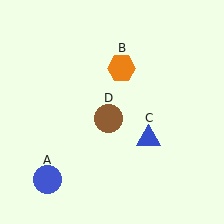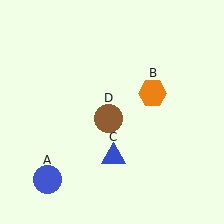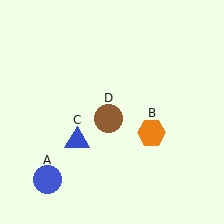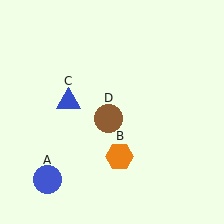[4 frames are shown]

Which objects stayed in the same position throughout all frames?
Blue circle (object A) and brown circle (object D) remained stationary.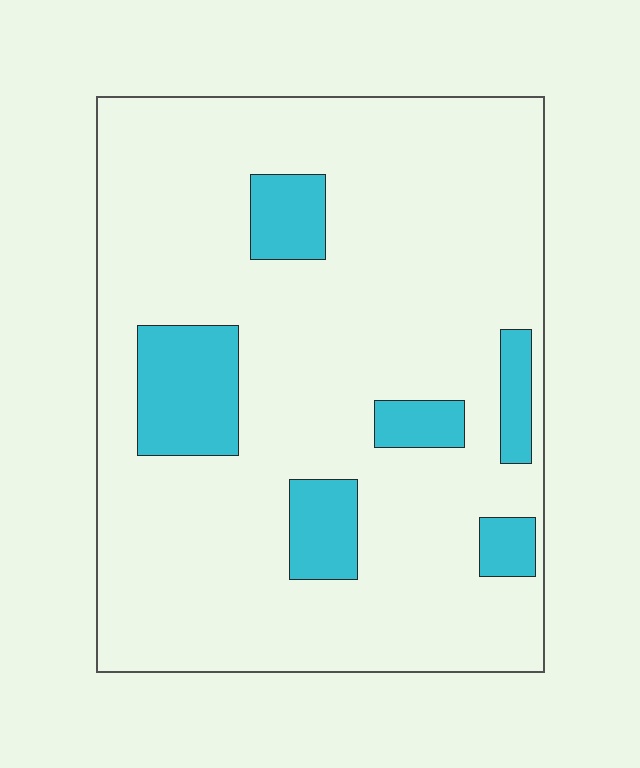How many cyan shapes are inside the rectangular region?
6.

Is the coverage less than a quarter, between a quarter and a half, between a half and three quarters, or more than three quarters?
Less than a quarter.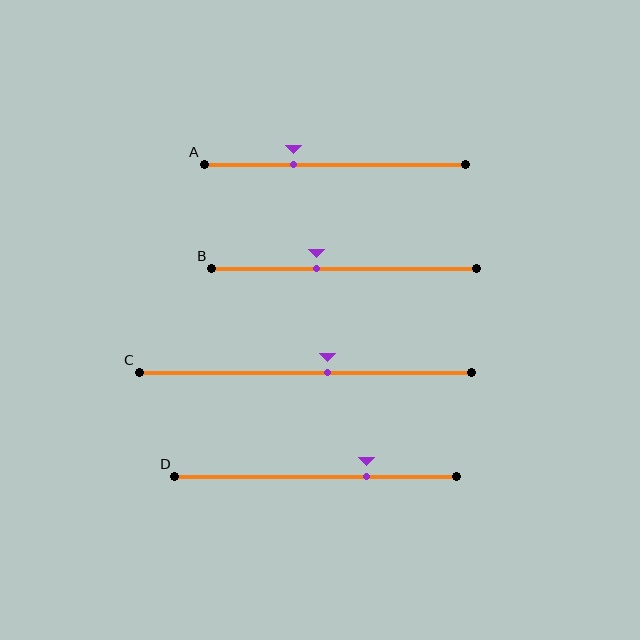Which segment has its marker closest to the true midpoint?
Segment C has its marker closest to the true midpoint.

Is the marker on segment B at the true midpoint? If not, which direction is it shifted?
No, the marker on segment B is shifted to the left by about 10% of the segment length.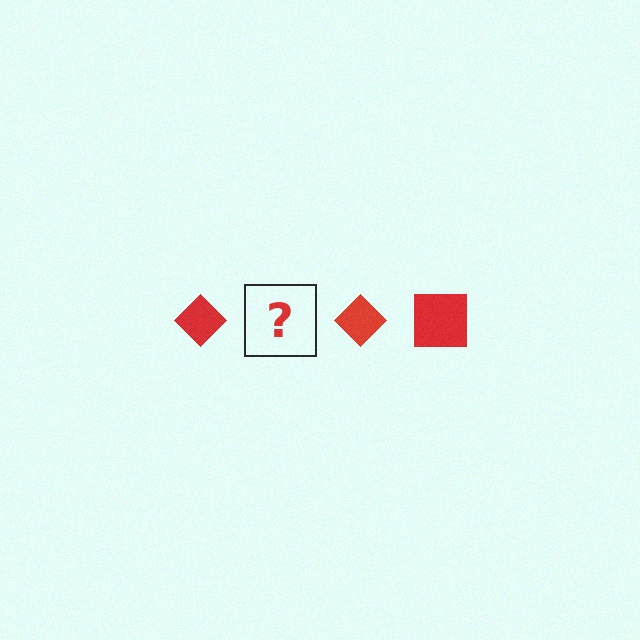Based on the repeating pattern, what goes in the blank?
The blank should be a red square.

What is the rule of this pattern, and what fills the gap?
The rule is that the pattern cycles through diamond, square shapes in red. The gap should be filled with a red square.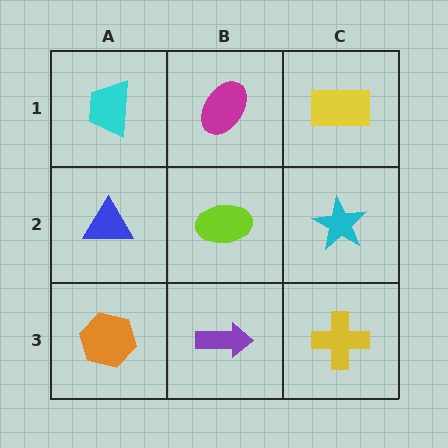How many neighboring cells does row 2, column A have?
3.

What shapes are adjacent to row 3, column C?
A cyan star (row 2, column C), a purple arrow (row 3, column B).